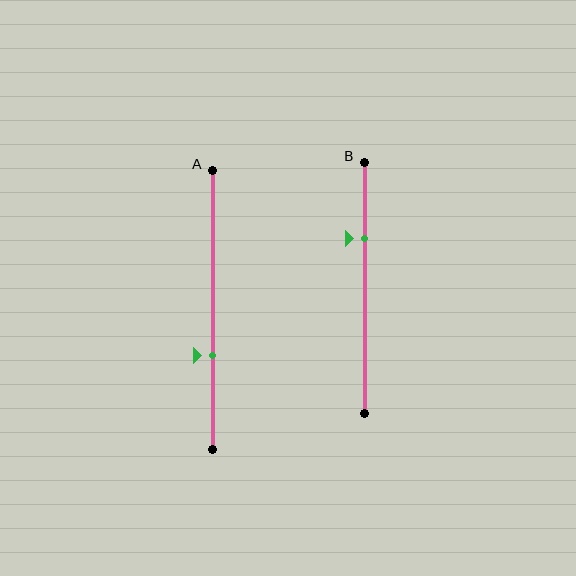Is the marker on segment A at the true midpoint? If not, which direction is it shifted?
No, the marker on segment A is shifted downward by about 16% of the segment length.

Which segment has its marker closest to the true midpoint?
Segment A has its marker closest to the true midpoint.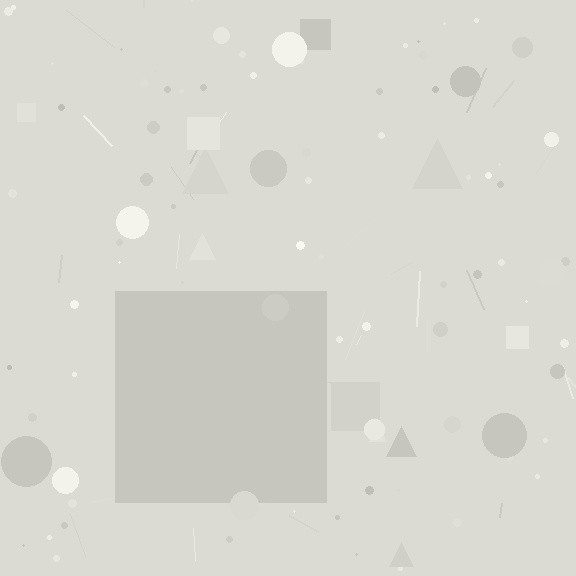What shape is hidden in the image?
A square is hidden in the image.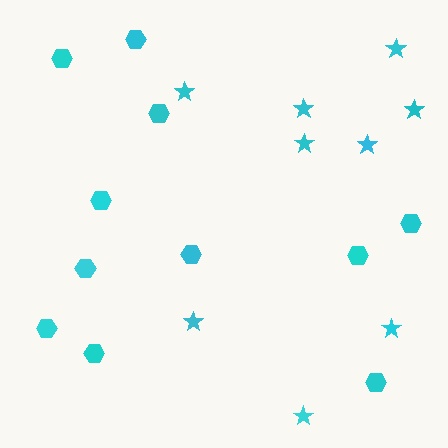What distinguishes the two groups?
There are 2 groups: one group of hexagons (11) and one group of stars (9).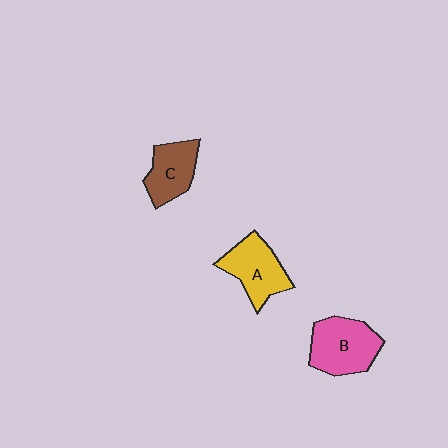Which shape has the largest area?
Shape B (pink).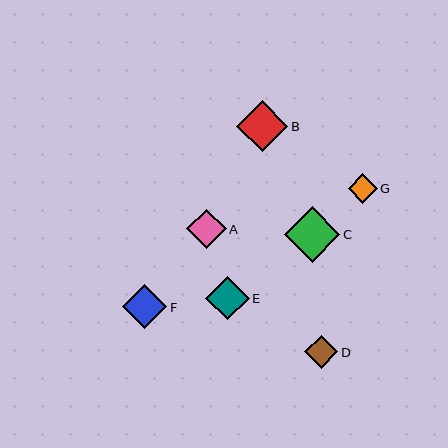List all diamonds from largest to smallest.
From largest to smallest: C, B, F, E, A, D, G.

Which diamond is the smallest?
Diamond G is the smallest with a size of approximately 29 pixels.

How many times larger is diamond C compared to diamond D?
Diamond C is approximately 1.7 times the size of diamond D.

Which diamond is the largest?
Diamond C is the largest with a size of approximately 56 pixels.